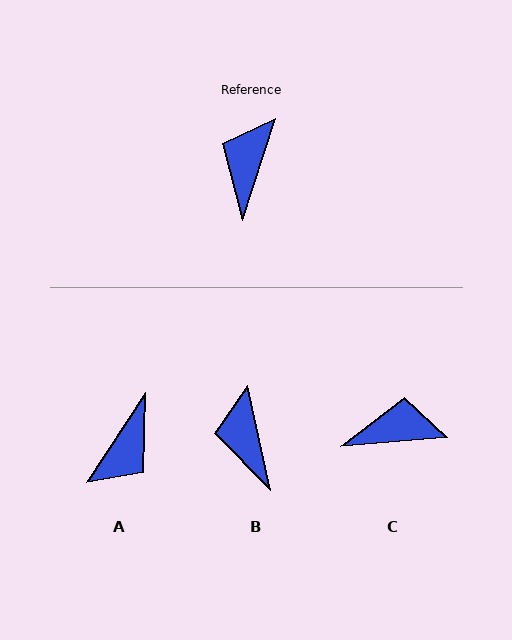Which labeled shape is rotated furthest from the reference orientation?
A, about 164 degrees away.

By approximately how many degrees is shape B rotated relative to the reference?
Approximately 30 degrees counter-clockwise.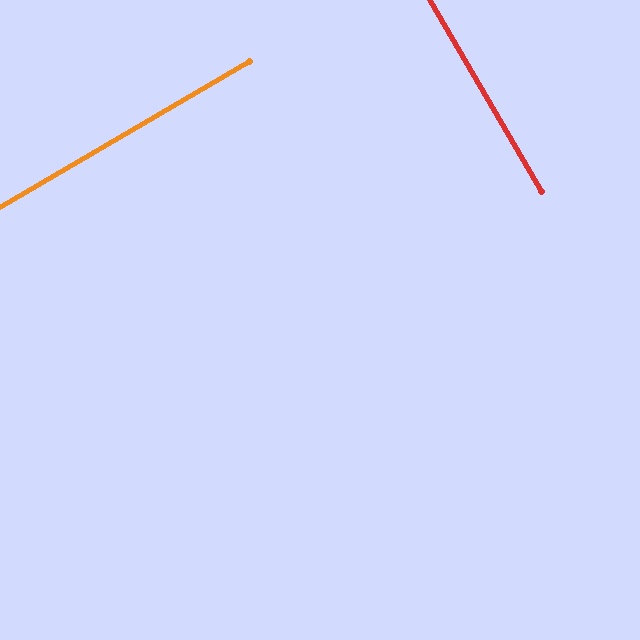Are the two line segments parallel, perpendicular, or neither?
Perpendicular — they meet at approximately 90°.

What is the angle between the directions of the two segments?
Approximately 90 degrees.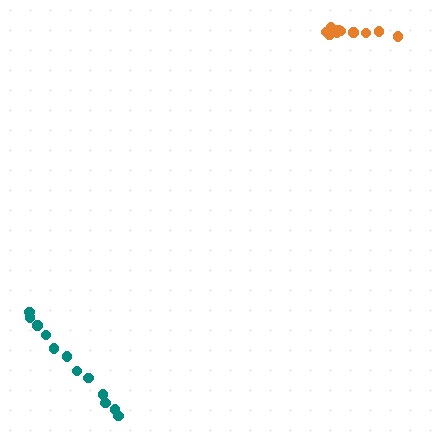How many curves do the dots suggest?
There are 2 distinct paths.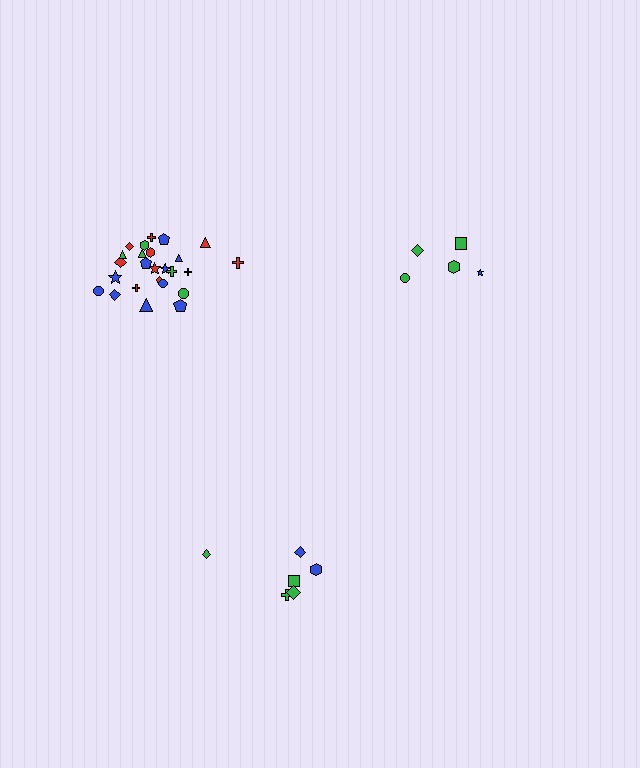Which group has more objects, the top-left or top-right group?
The top-left group.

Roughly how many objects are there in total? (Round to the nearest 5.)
Roughly 35 objects in total.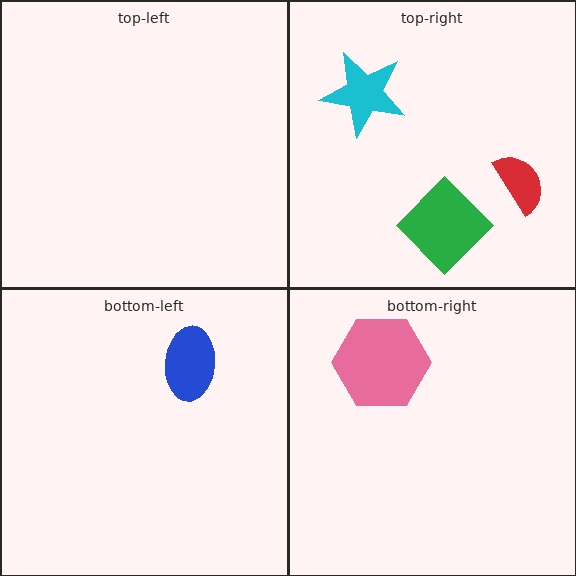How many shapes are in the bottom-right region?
1.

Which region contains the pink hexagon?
The bottom-right region.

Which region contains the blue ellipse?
The bottom-left region.